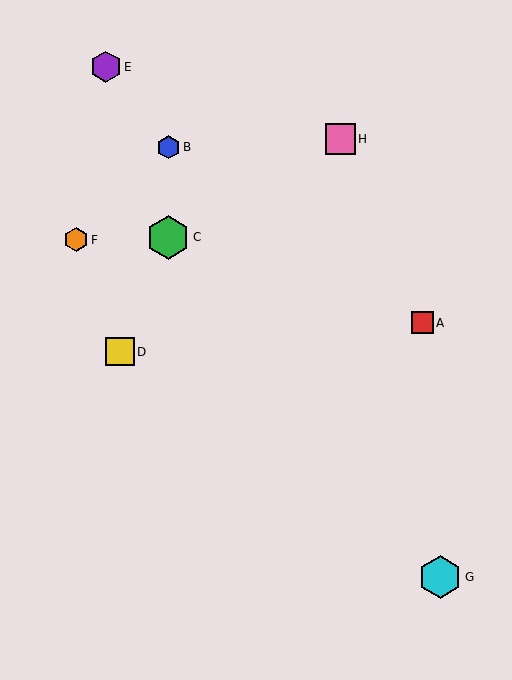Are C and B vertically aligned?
Yes, both are at x≈168.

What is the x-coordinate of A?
Object A is at x≈423.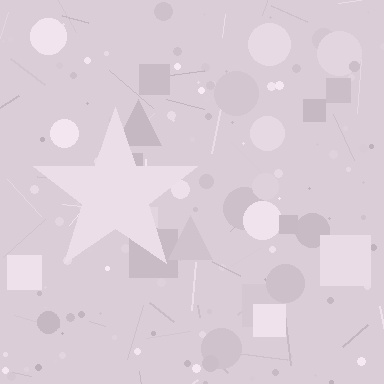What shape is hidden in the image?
A star is hidden in the image.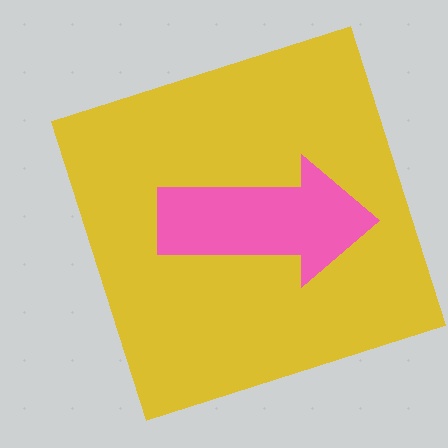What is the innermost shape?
The pink arrow.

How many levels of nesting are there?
2.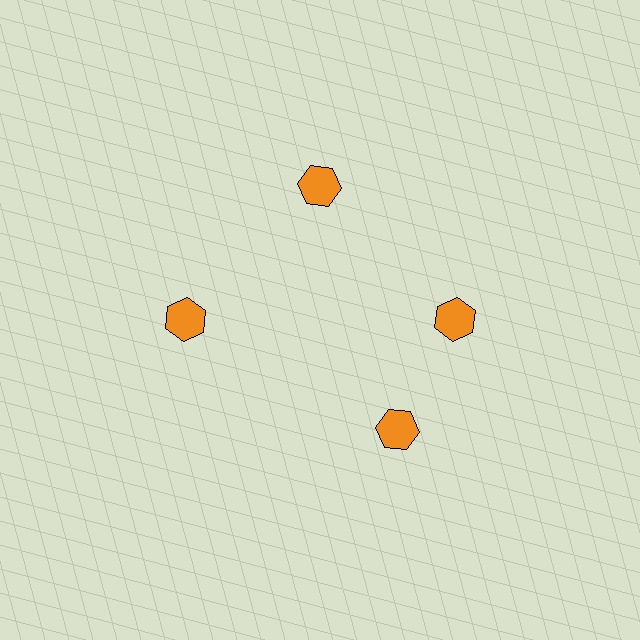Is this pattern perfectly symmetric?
No. The 4 orange hexagons are arranged in a ring, but one element near the 6 o'clock position is rotated out of alignment along the ring, breaking the 4-fold rotational symmetry.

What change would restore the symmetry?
The symmetry would be restored by rotating it back into even spacing with its neighbors so that all 4 hexagons sit at equal angles and equal distance from the center.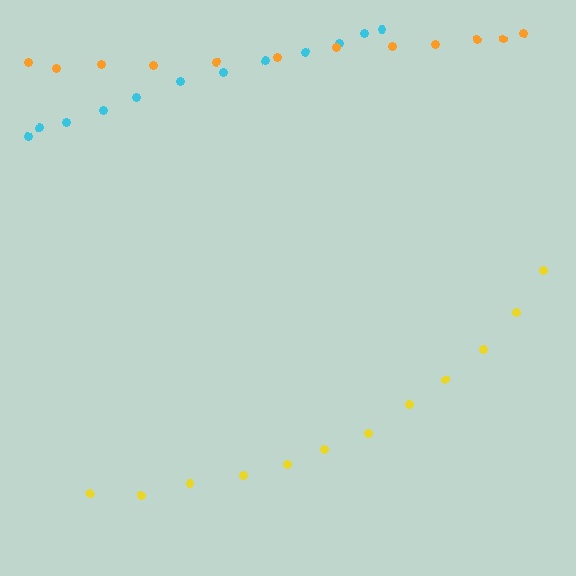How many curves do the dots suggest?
There are 3 distinct paths.